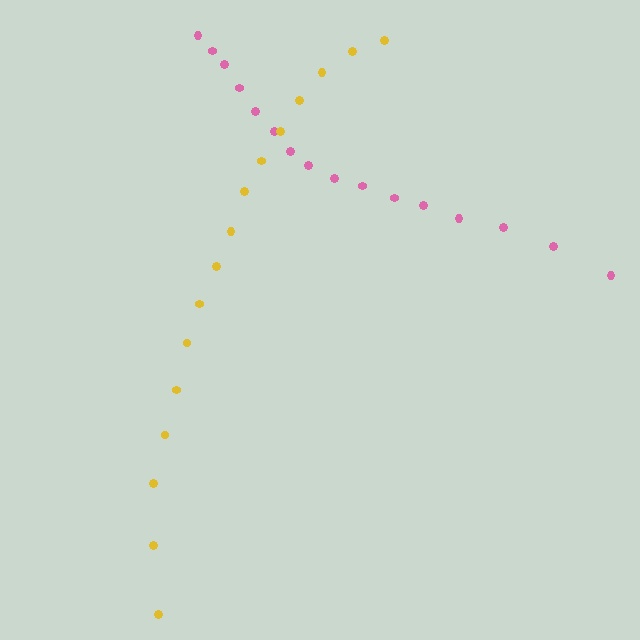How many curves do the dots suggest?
There are 2 distinct paths.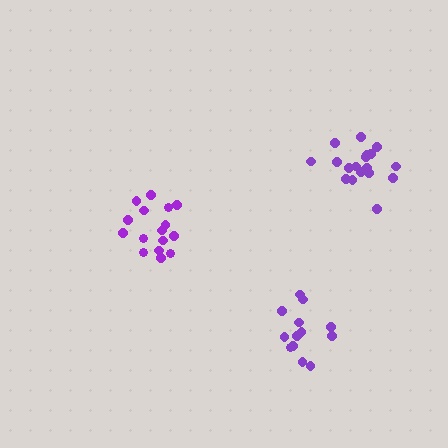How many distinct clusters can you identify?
There are 3 distinct clusters.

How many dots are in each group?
Group 1: 16 dots, Group 2: 13 dots, Group 3: 18 dots (47 total).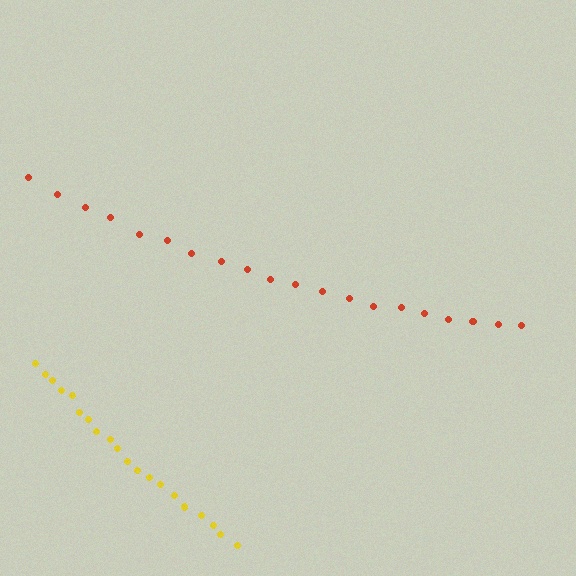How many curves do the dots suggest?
There are 2 distinct paths.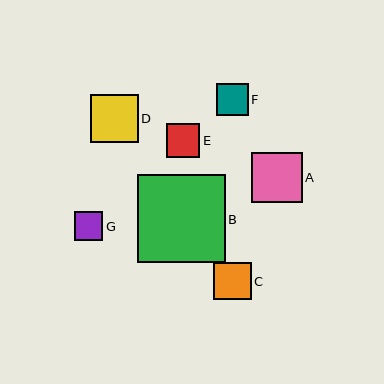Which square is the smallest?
Square G is the smallest with a size of approximately 29 pixels.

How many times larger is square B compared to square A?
Square B is approximately 1.7 times the size of square A.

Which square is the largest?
Square B is the largest with a size of approximately 88 pixels.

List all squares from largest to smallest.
From largest to smallest: B, A, D, C, E, F, G.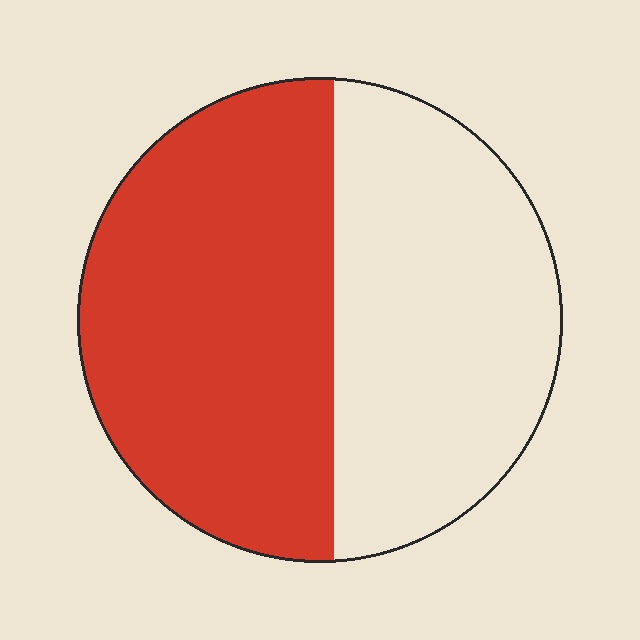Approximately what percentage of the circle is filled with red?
Approximately 55%.